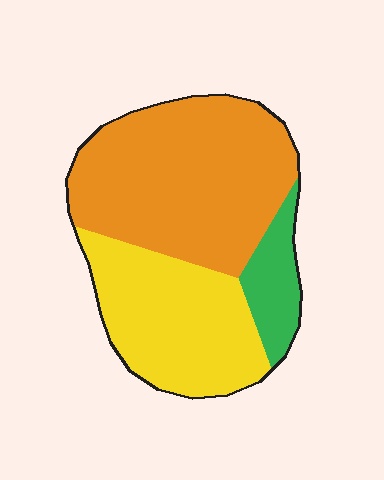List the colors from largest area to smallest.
From largest to smallest: orange, yellow, green.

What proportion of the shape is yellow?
Yellow covers around 35% of the shape.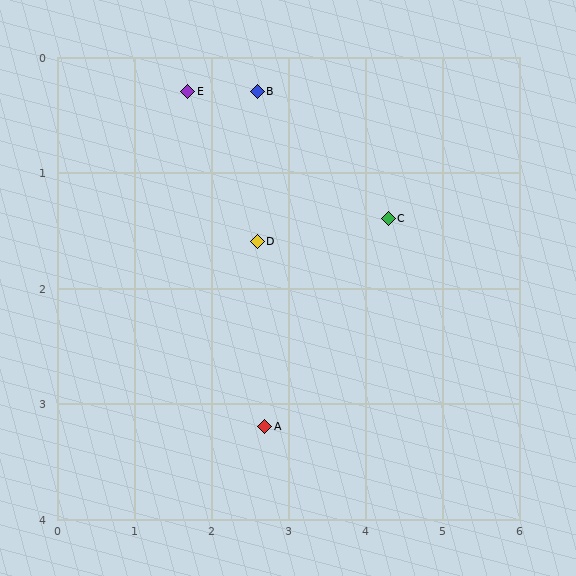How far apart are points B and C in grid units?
Points B and C are about 2.0 grid units apart.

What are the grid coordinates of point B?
Point B is at approximately (2.6, 0.3).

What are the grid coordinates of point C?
Point C is at approximately (4.3, 1.4).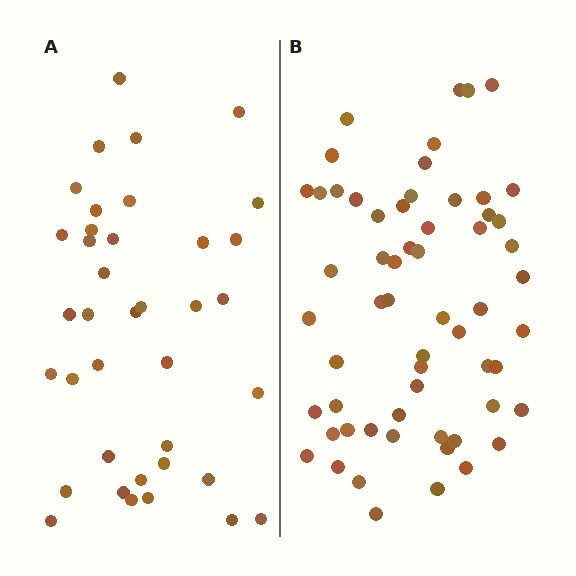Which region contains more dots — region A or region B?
Region B (the right region) has more dots.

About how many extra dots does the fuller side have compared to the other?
Region B has approximately 20 more dots than region A.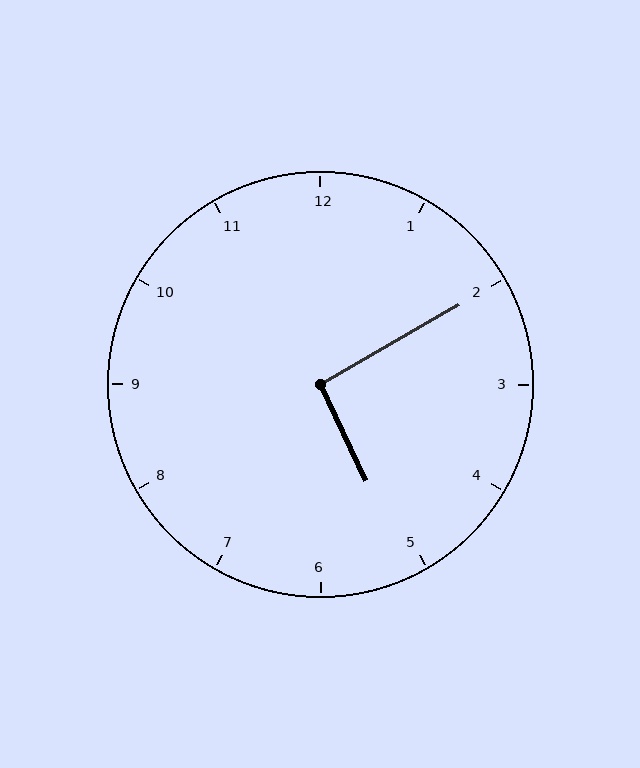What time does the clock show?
5:10.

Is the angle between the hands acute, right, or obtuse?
It is right.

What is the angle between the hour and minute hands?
Approximately 95 degrees.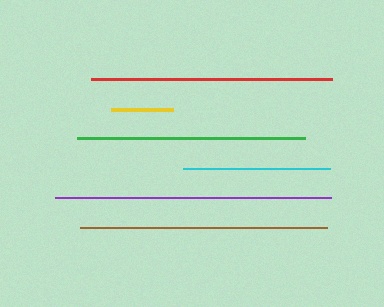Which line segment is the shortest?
The yellow line is the shortest at approximately 61 pixels.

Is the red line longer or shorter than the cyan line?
The red line is longer than the cyan line.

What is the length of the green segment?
The green segment is approximately 228 pixels long.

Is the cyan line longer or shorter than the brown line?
The brown line is longer than the cyan line.